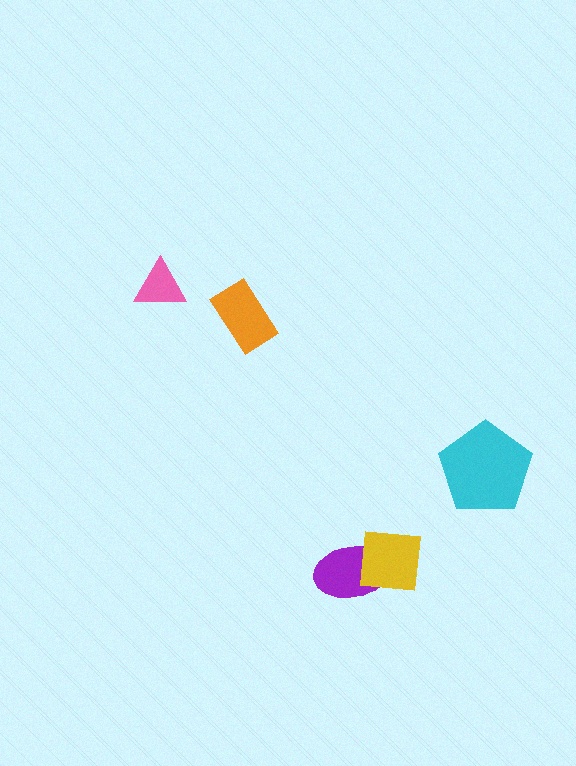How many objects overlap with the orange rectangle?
0 objects overlap with the orange rectangle.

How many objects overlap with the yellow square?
1 object overlaps with the yellow square.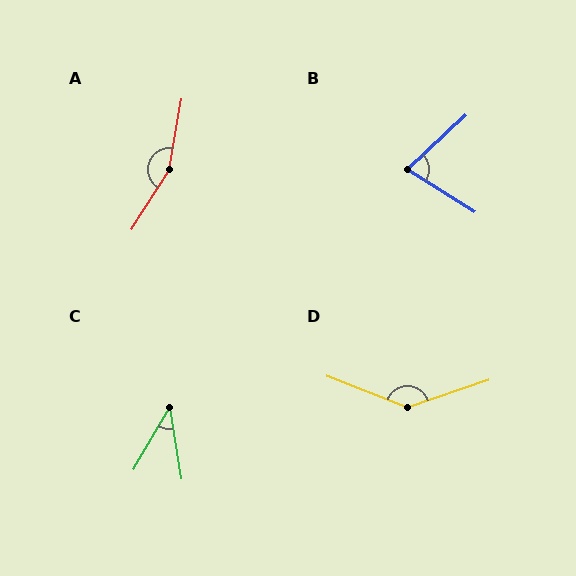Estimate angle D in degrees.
Approximately 140 degrees.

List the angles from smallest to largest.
C (40°), B (75°), D (140°), A (158°).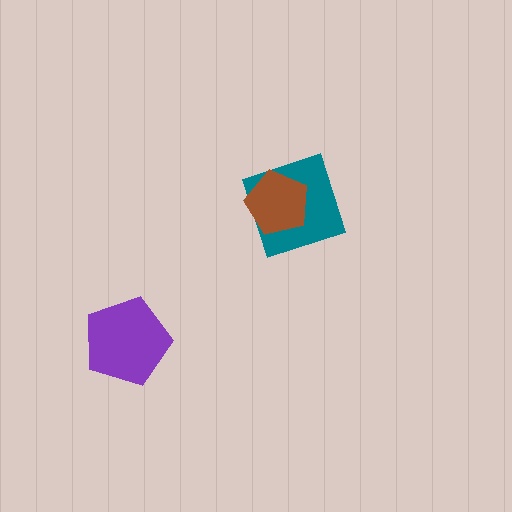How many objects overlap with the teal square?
1 object overlaps with the teal square.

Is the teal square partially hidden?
Yes, it is partially covered by another shape.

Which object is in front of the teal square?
The brown pentagon is in front of the teal square.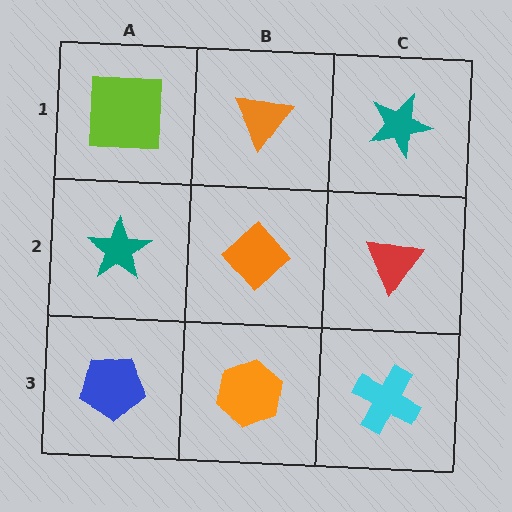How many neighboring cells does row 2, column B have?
4.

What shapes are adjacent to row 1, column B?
An orange diamond (row 2, column B), a lime square (row 1, column A), a teal star (row 1, column C).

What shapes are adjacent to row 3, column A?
A teal star (row 2, column A), an orange hexagon (row 3, column B).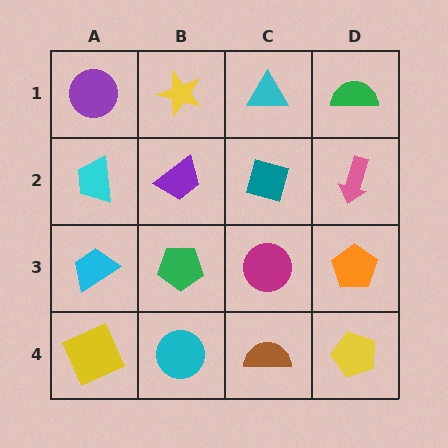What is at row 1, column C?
A cyan triangle.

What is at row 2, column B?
A purple trapezoid.